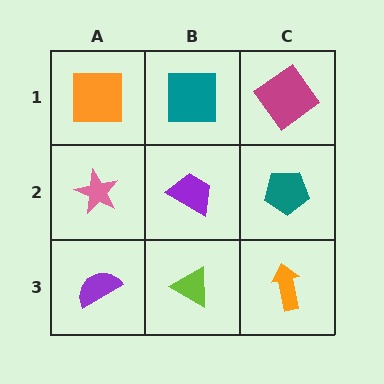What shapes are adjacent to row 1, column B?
A purple trapezoid (row 2, column B), an orange square (row 1, column A), a magenta diamond (row 1, column C).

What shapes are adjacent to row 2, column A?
An orange square (row 1, column A), a purple semicircle (row 3, column A), a purple trapezoid (row 2, column B).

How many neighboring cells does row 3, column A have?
2.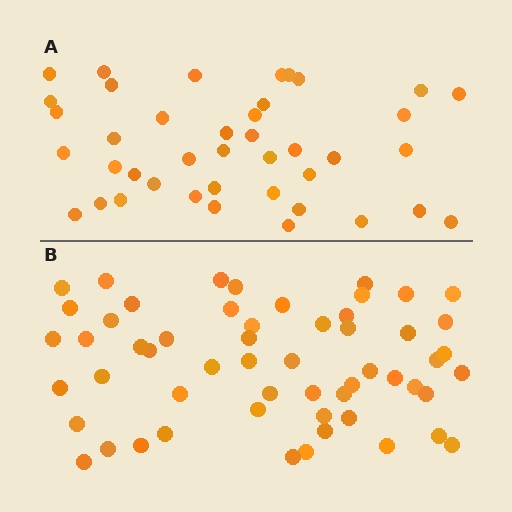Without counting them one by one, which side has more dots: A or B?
Region B (the bottom region) has more dots.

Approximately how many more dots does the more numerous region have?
Region B has approximately 15 more dots than region A.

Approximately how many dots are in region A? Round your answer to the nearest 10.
About 40 dots. (The exact count is 41, which rounds to 40.)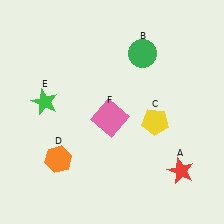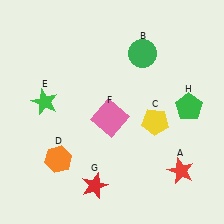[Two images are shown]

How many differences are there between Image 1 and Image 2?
There are 2 differences between the two images.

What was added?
A red star (G), a green pentagon (H) were added in Image 2.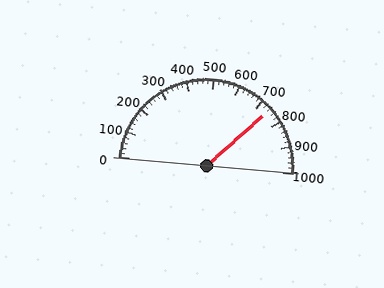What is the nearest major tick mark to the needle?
The nearest major tick mark is 700.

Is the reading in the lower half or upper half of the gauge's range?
The reading is in the upper half of the range (0 to 1000).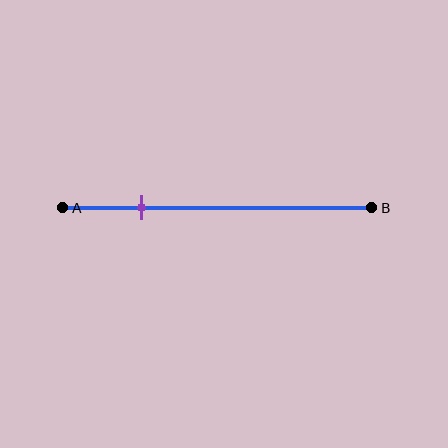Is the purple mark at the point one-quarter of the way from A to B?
Yes, the mark is approximately at the one-quarter point.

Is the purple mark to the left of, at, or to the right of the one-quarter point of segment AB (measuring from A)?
The purple mark is approximately at the one-quarter point of segment AB.